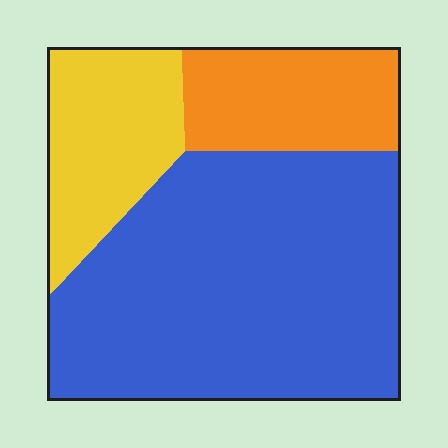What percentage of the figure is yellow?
Yellow covers roughly 20% of the figure.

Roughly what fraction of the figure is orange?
Orange covers 18% of the figure.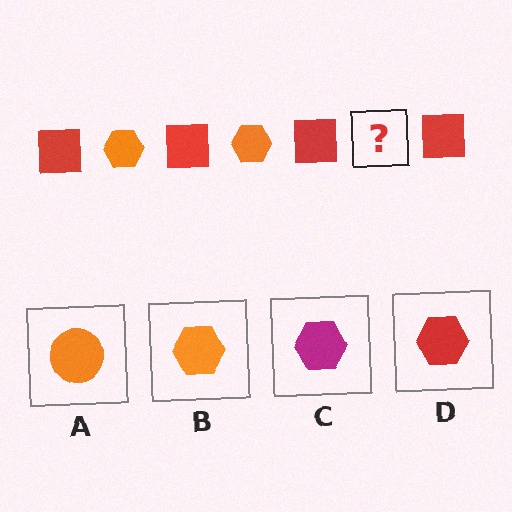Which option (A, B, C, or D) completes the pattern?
B.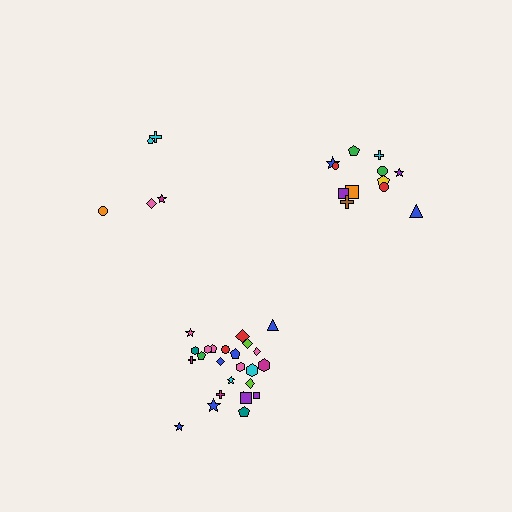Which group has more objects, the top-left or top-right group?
The top-right group.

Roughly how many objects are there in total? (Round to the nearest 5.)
Roughly 40 objects in total.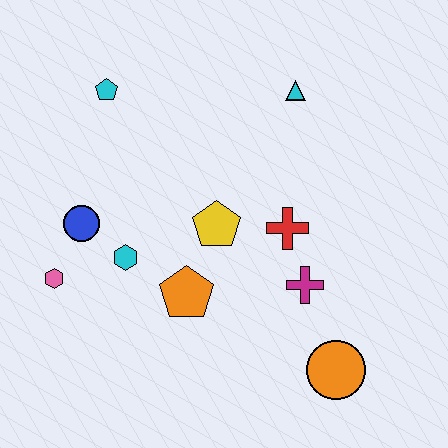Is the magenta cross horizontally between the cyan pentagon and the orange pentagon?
No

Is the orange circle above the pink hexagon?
No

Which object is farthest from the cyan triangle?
The pink hexagon is farthest from the cyan triangle.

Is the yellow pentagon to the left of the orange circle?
Yes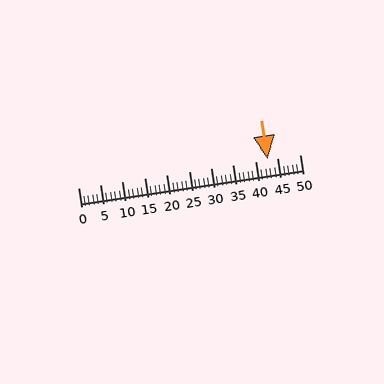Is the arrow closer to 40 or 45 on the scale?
The arrow is closer to 45.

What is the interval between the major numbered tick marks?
The major tick marks are spaced 5 units apart.